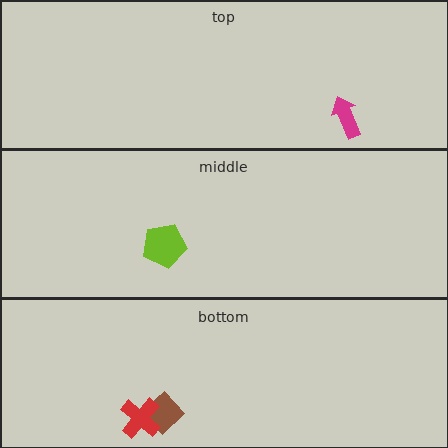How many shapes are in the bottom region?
2.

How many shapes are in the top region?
1.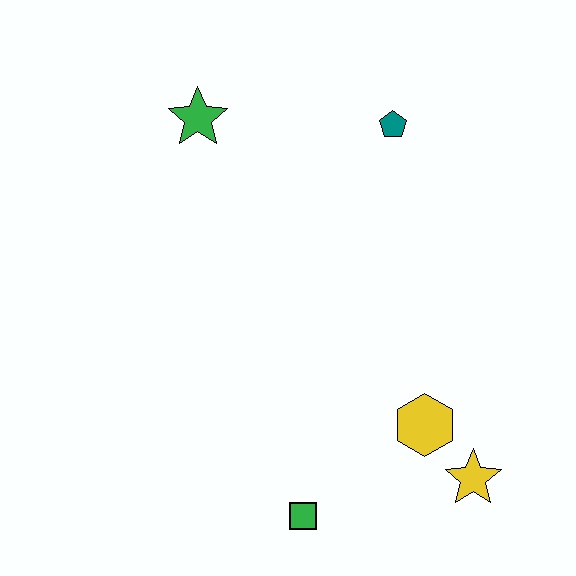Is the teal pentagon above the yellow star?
Yes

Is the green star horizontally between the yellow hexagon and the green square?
No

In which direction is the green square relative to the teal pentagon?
The green square is below the teal pentagon.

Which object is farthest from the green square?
The green star is farthest from the green square.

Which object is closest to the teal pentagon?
The green star is closest to the teal pentagon.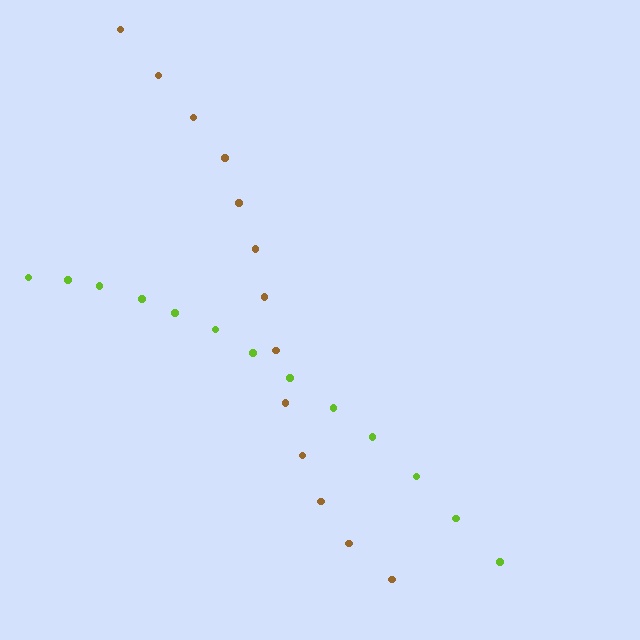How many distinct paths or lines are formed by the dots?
There are 2 distinct paths.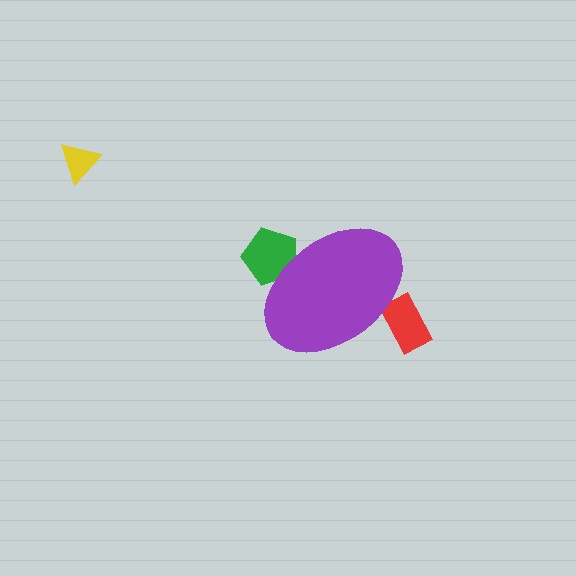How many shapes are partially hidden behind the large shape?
2 shapes are partially hidden.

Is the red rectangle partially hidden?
Yes, the red rectangle is partially hidden behind the purple ellipse.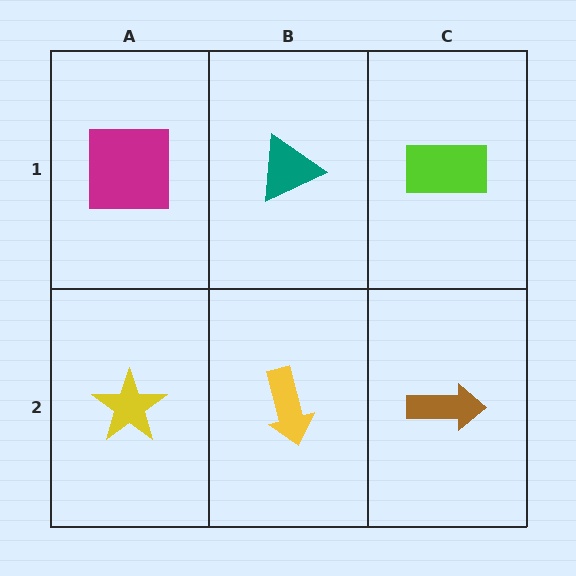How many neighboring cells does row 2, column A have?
2.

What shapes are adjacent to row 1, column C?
A brown arrow (row 2, column C), a teal triangle (row 1, column B).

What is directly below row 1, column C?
A brown arrow.